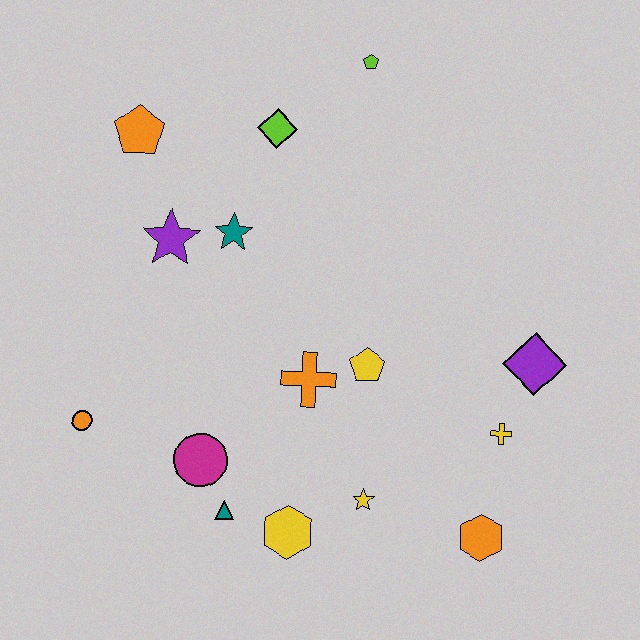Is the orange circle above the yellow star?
Yes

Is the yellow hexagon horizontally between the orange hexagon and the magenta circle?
Yes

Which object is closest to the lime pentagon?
The lime diamond is closest to the lime pentagon.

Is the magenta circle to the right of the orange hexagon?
No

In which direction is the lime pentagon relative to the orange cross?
The lime pentagon is above the orange cross.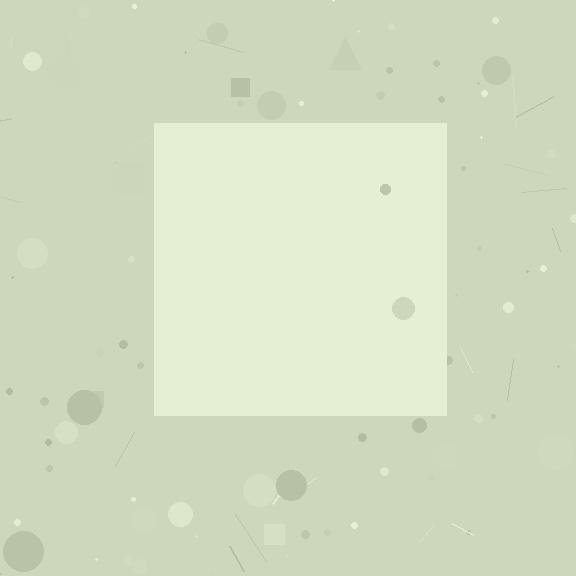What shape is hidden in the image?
A square is hidden in the image.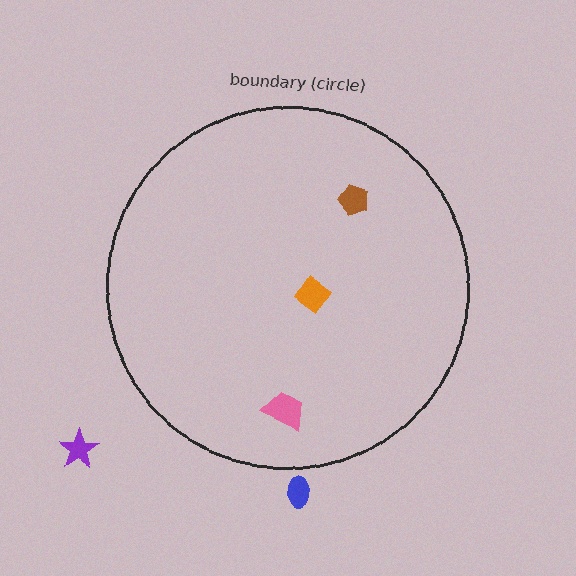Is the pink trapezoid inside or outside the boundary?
Inside.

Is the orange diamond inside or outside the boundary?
Inside.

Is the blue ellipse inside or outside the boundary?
Outside.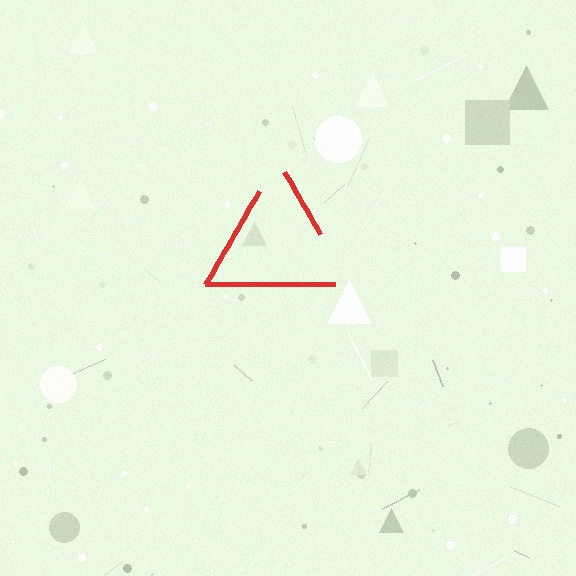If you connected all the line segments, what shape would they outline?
They would outline a triangle.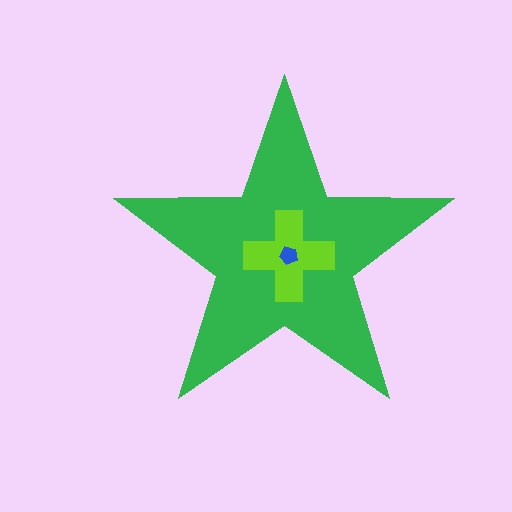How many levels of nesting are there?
3.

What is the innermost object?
The blue pentagon.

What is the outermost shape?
The green star.